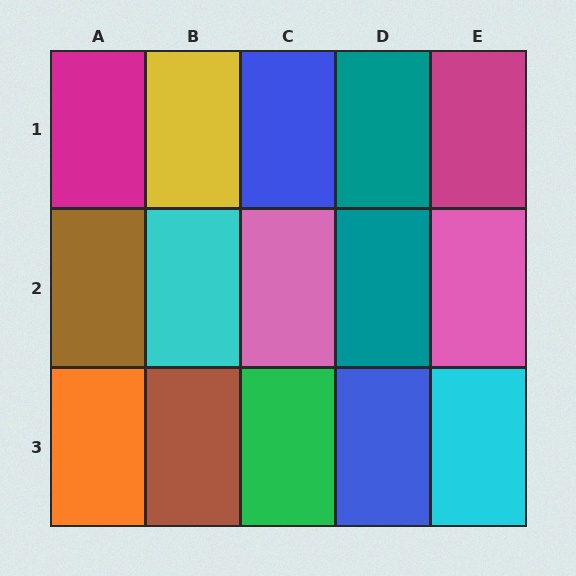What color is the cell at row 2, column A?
Brown.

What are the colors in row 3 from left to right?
Orange, brown, green, blue, cyan.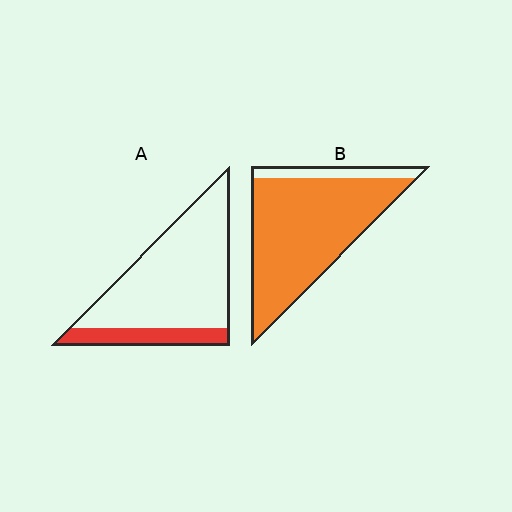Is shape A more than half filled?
No.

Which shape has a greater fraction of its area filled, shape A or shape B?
Shape B.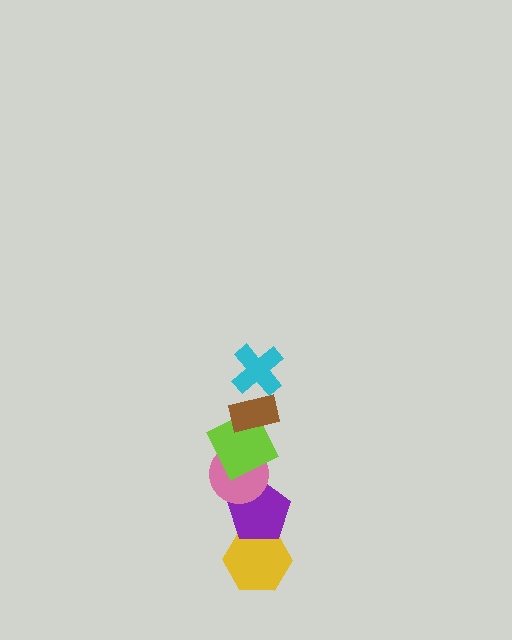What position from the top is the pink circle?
The pink circle is 4th from the top.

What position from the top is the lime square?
The lime square is 3rd from the top.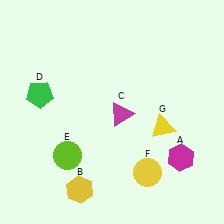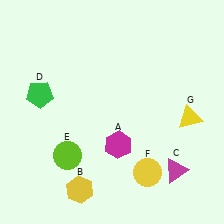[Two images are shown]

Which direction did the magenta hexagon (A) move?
The magenta hexagon (A) moved left.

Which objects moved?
The objects that moved are: the magenta hexagon (A), the magenta triangle (C), the yellow triangle (G).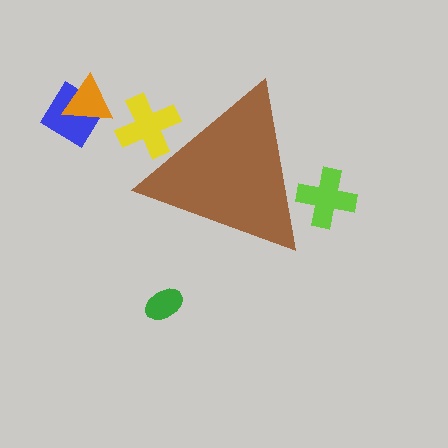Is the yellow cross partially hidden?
Yes, the yellow cross is partially hidden behind the brown triangle.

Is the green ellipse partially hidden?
No, the green ellipse is fully visible.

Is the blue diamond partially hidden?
No, the blue diamond is fully visible.